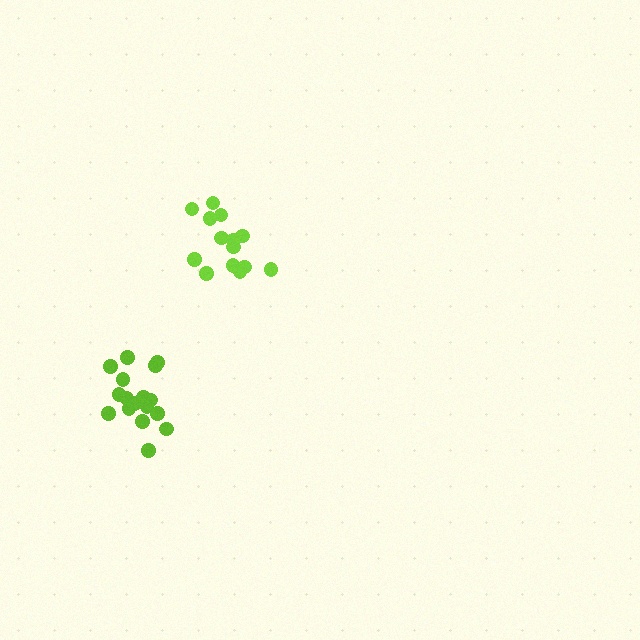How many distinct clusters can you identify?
There are 2 distinct clusters.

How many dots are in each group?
Group 1: 17 dots, Group 2: 14 dots (31 total).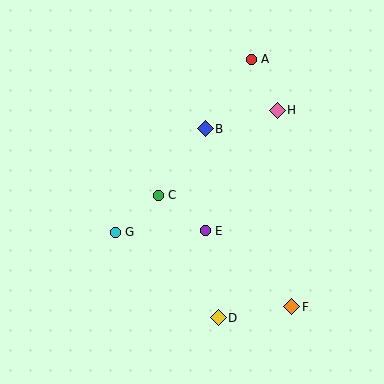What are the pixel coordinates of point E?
Point E is at (205, 231).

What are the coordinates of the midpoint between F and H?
The midpoint between F and H is at (284, 208).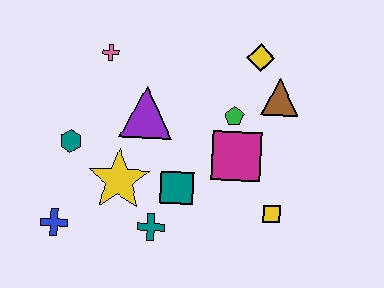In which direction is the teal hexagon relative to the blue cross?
The teal hexagon is above the blue cross.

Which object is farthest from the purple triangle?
The yellow square is farthest from the purple triangle.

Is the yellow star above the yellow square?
Yes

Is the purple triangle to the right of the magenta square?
No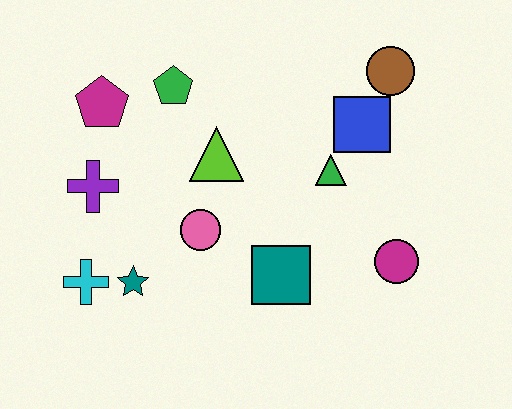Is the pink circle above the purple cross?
No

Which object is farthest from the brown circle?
The cyan cross is farthest from the brown circle.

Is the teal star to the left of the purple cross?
No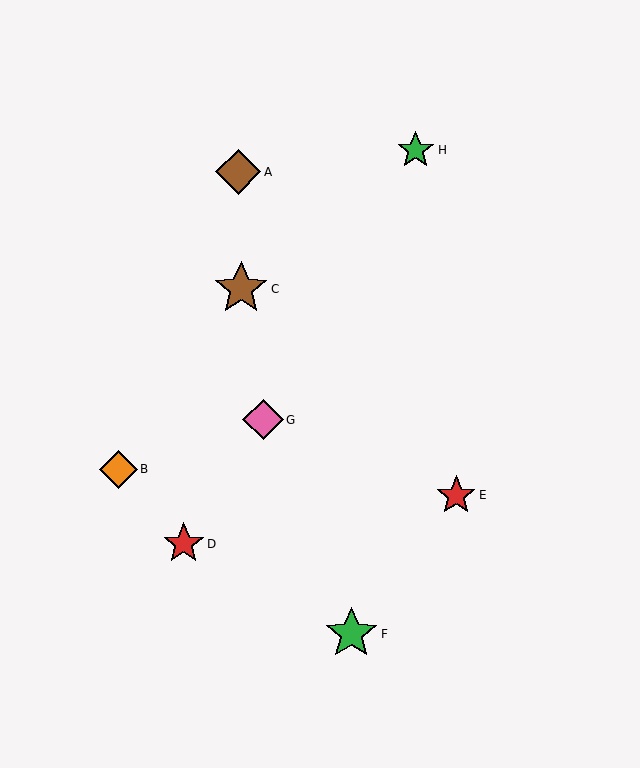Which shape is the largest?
The brown star (labeled C) is the largest.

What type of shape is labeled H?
Shape H is a green star.